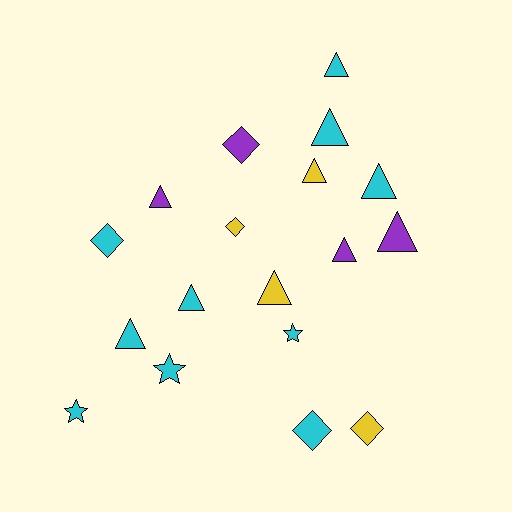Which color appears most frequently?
Cyan, with 10 objects.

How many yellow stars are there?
There are no yellow stars.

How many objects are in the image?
There are 18 objects.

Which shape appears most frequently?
Triangle, with 10 objects.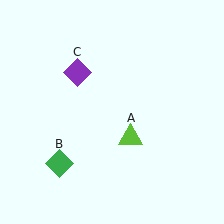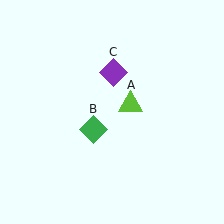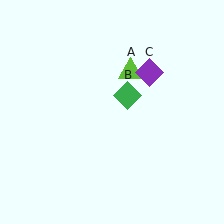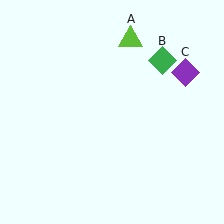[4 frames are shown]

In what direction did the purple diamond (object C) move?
The purple diamond (object C) moved right.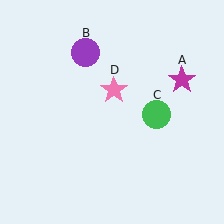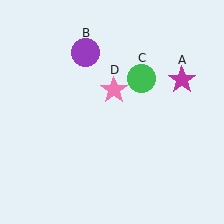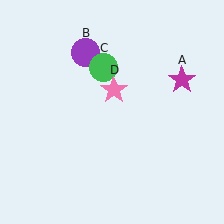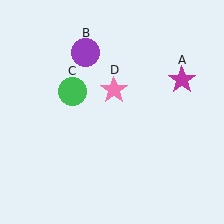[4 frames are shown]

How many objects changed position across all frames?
1 object changed position: green circle (object C).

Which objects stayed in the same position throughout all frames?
Magenta star (object A) and purple circle (object B) and pink star (object D) remained stationary.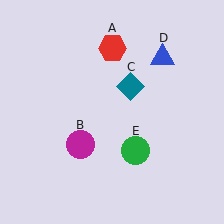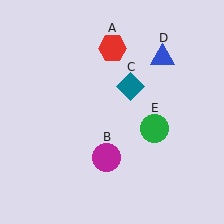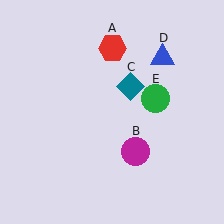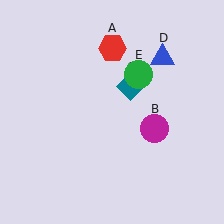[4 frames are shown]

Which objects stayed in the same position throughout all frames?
Red hexagon (object A) and teal diamond (object C) and blue triangle (object D) remained stationary.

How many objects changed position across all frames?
2 objects changed position: magenta circle (object B), green circle (object E).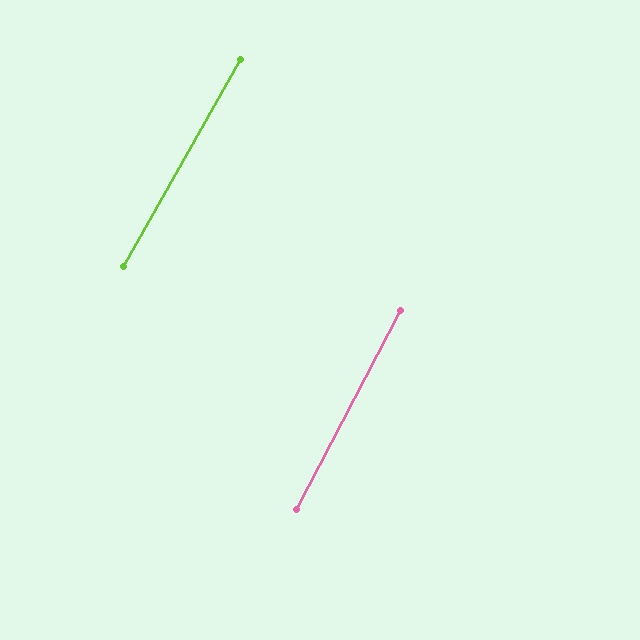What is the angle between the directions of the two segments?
Approximately 2 degrees.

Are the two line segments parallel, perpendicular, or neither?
Parallel — their directions differ by only 1.8°.